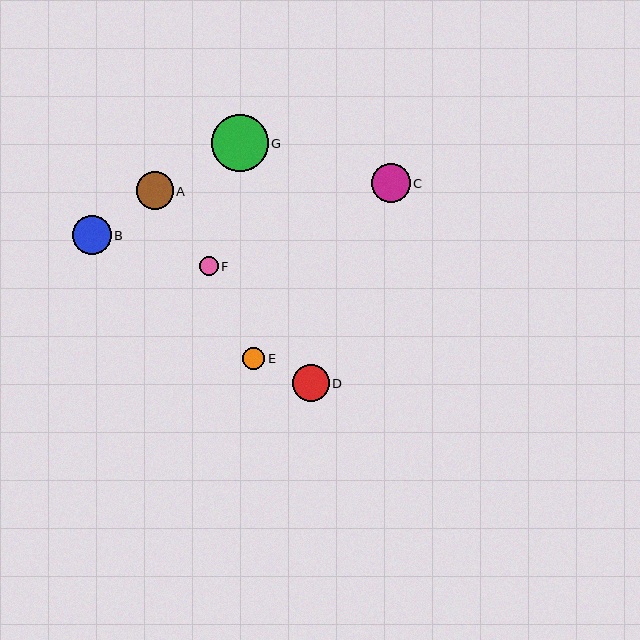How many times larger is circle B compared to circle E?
Circle B is approximately 1.8 times the size of circle E.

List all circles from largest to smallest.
From largest to smallest: G, B, C, A, D, E, F.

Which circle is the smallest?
Circle F is the smallest with a size of approximately 19 pixels.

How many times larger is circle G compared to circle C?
Circle G is approximately 1.5 times the size of circle C.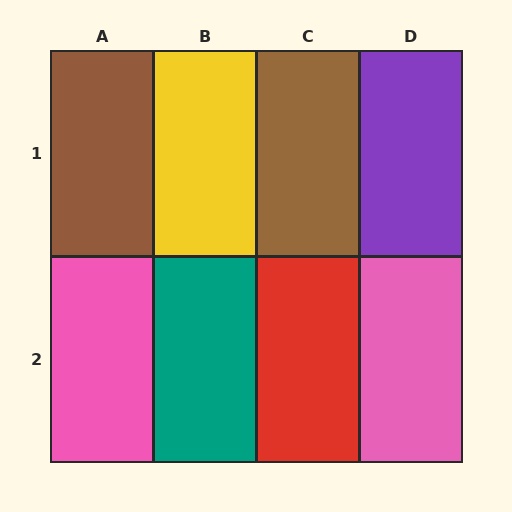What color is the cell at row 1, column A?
Brown.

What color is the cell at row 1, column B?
Yellow.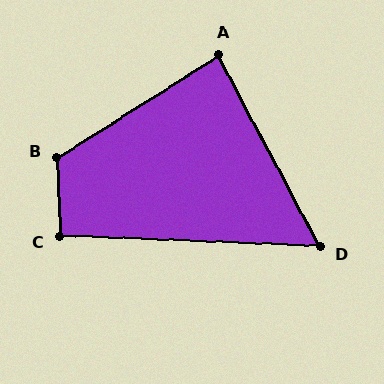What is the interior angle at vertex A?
Approximately 86 degrees (approximately right).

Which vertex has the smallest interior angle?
D, at approximately 60 degrees.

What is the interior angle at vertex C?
Approximately 94 degrees (approximately right).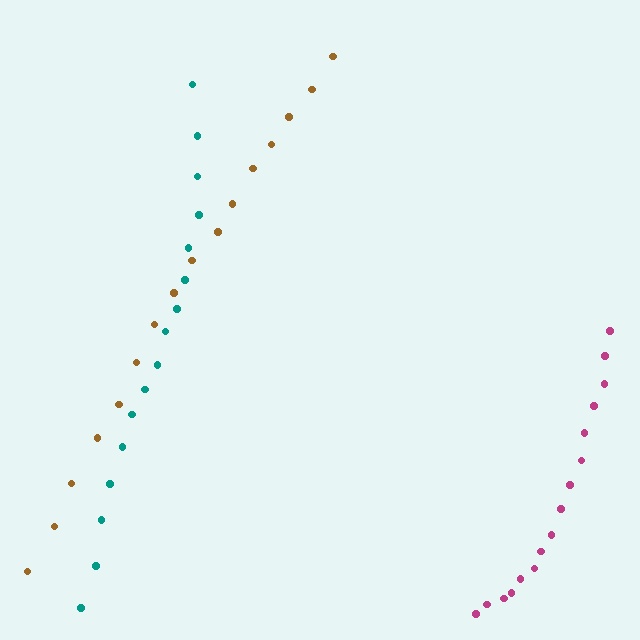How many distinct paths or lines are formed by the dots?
There are 3 distinct paths.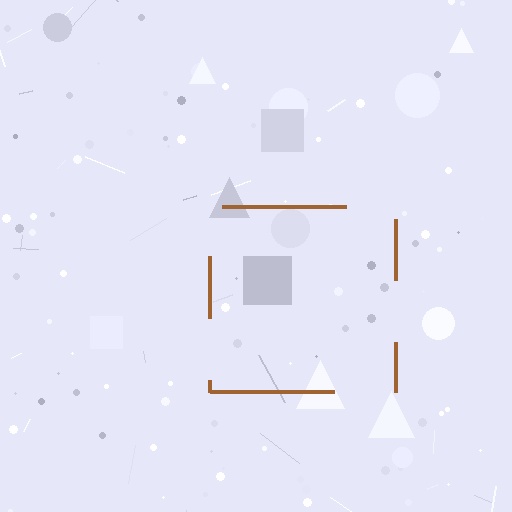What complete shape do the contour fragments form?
The contour fragments form a square.